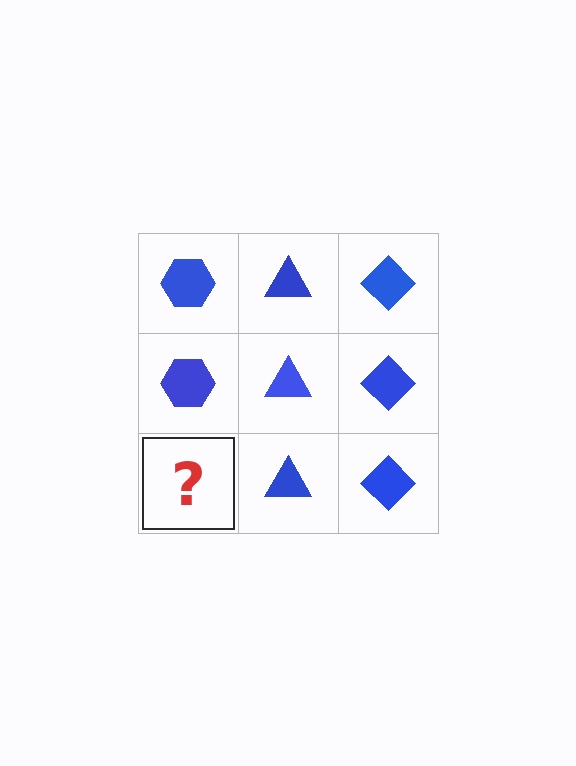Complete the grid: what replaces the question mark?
The question mark should be replaced with a blue hexagon.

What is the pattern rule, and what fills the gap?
The rule is that each column has a consistent shape. The gap should be filled with a blue hexagon.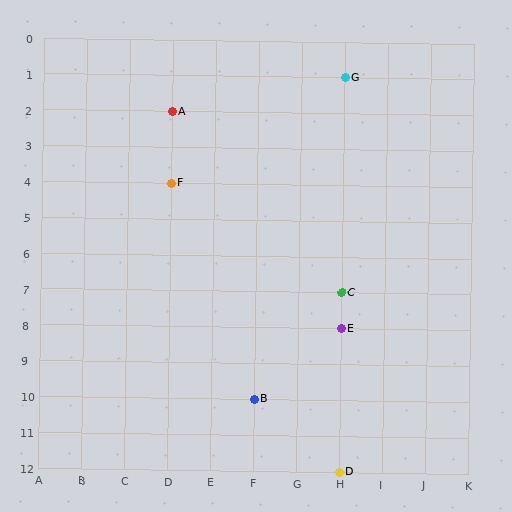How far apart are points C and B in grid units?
Points C and B are 2 columns and 3 rows apart (about 3.6 grid units diagonally).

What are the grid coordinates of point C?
Point C is at grid coordinates (H, 7).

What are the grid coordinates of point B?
Point B is at grid coordinates (F, 10).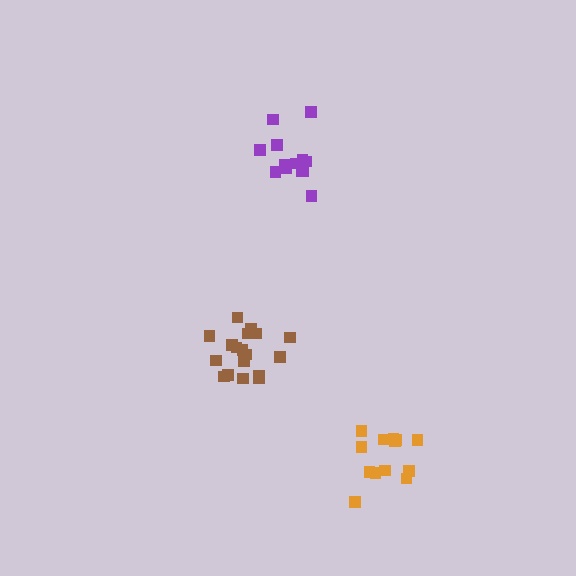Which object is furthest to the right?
The orange cluster is rightmost.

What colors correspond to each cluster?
The clusters are colored: purple, brown, orange.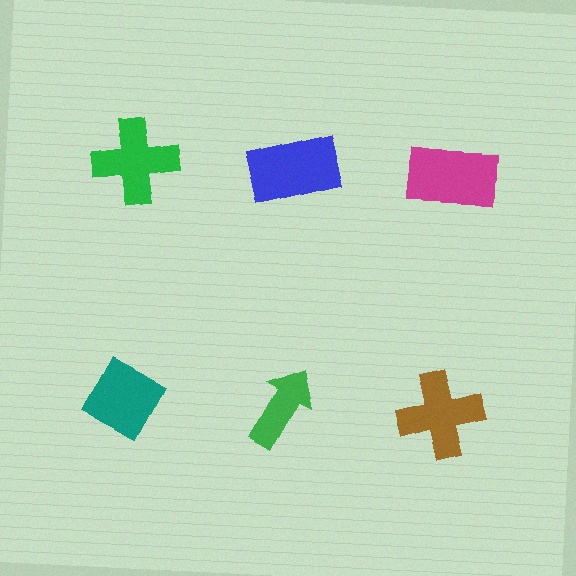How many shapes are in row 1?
3 shapes.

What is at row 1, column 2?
A blue rectangle.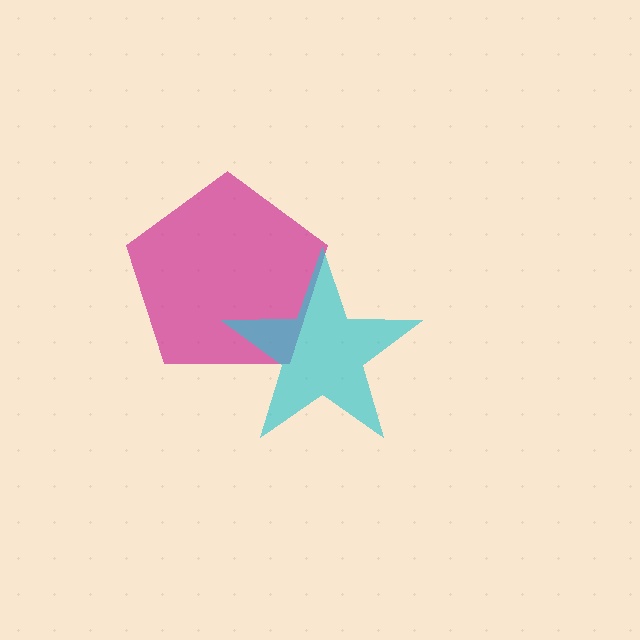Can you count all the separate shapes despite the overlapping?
Yes, there are 2 separate shapes.